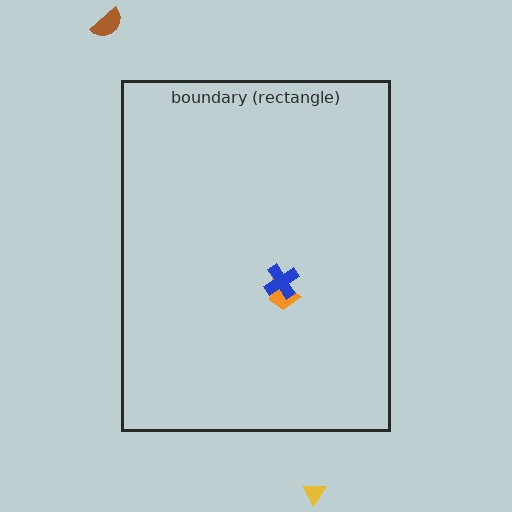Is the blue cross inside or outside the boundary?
Inside.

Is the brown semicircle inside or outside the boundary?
Outside.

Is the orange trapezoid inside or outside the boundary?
Inside.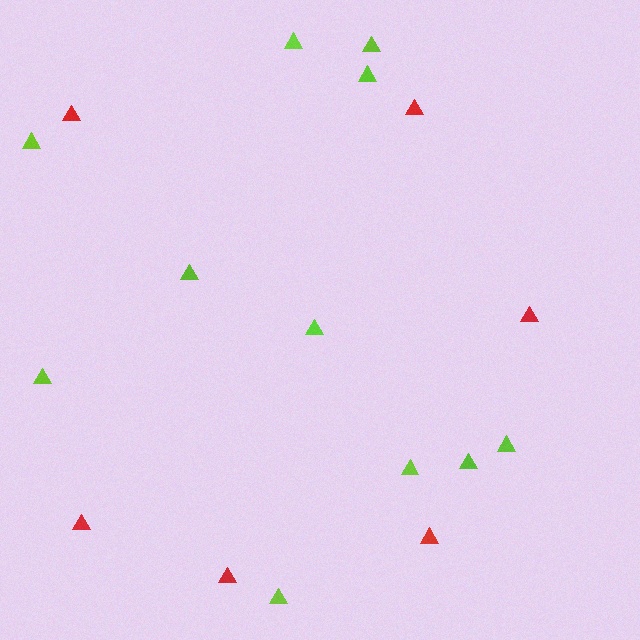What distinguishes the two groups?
There are 2 groups: one group of lime triangles (11) and one group of red triangles (6).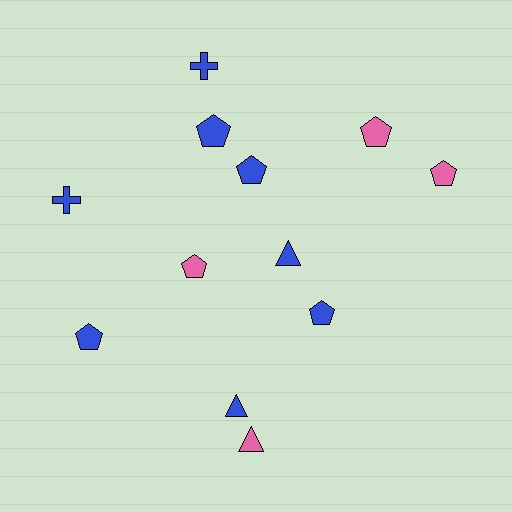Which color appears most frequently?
Blue, with 8 objects.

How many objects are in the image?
There are 12 objects.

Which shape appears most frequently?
Pentagon, with 7 objects.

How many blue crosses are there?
There are 2 blue crosses.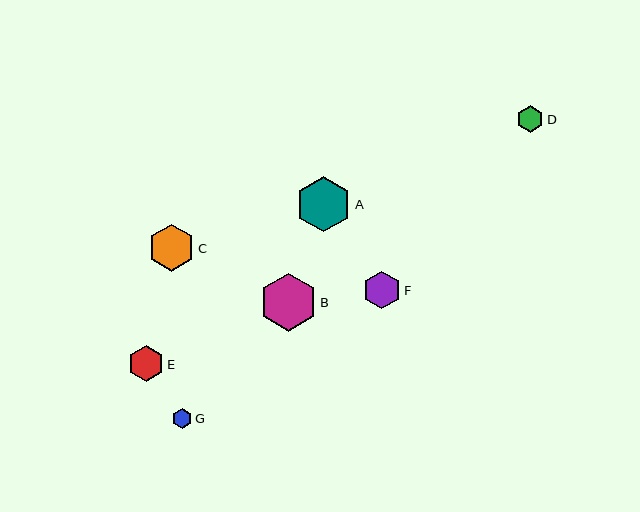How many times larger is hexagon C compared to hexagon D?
Hexagon C is approximately 1.8 times the size of hexagon D.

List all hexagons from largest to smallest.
From largest to smallest: B, A, C, F, E, D, G.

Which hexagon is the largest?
Hexagon B is the largest with a size of approximately 58 pixels.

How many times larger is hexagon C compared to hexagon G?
Hexagon C is approximately 2.4 times the size of hexagon G.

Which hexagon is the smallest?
Hexagon G is the smallest with a size of approximately 20 pixels.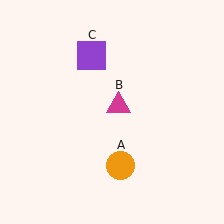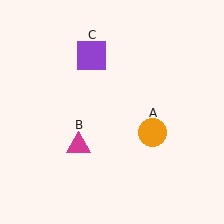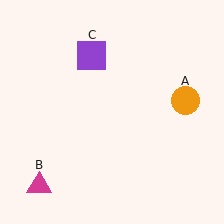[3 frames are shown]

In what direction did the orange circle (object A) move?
The orange circle (object A) moved up and to the right.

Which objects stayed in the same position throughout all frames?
Purple square (object C) remained stationary.